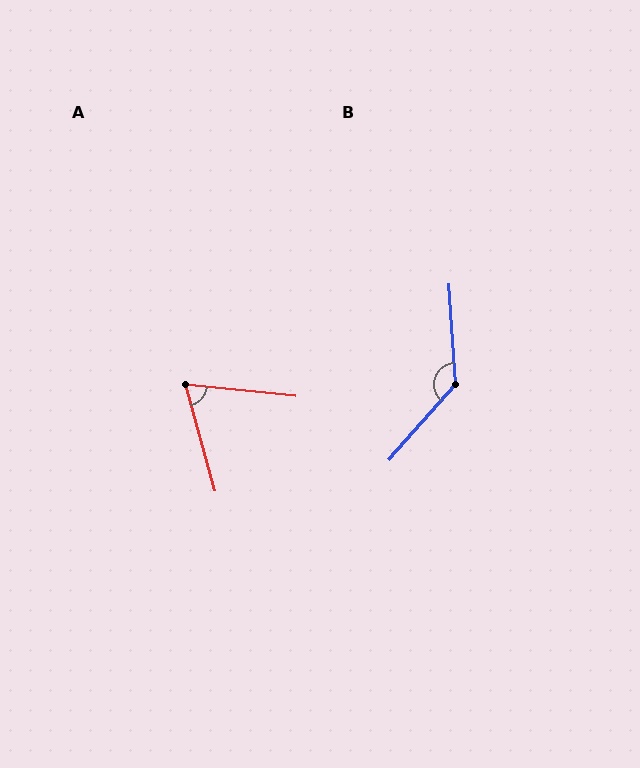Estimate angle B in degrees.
Approximately 135 degrees.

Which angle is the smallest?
A, at approximately 69 degrees.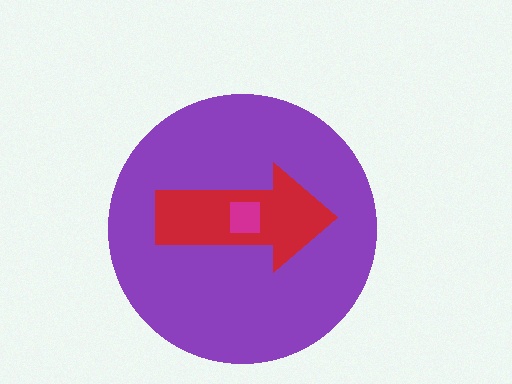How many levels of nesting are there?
3.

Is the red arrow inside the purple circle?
Yes.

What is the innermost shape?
The magenta square.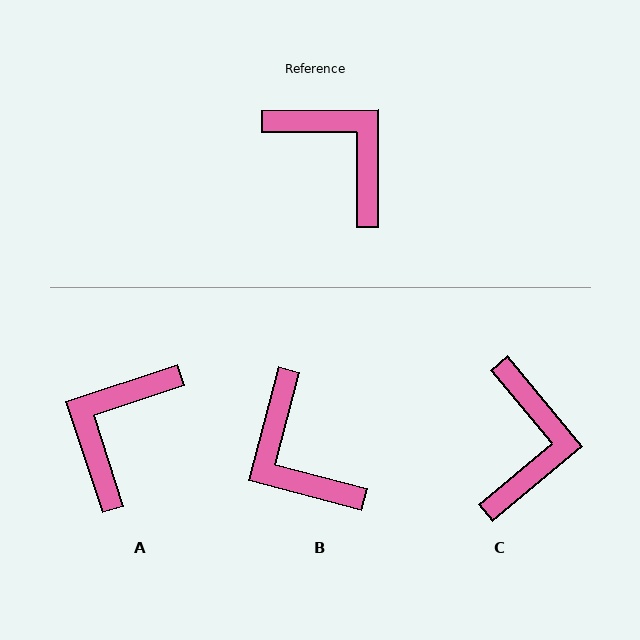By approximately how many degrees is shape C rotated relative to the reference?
Approximately 50 degrees clockwise.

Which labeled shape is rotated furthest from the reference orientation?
B, about 165 degrees away.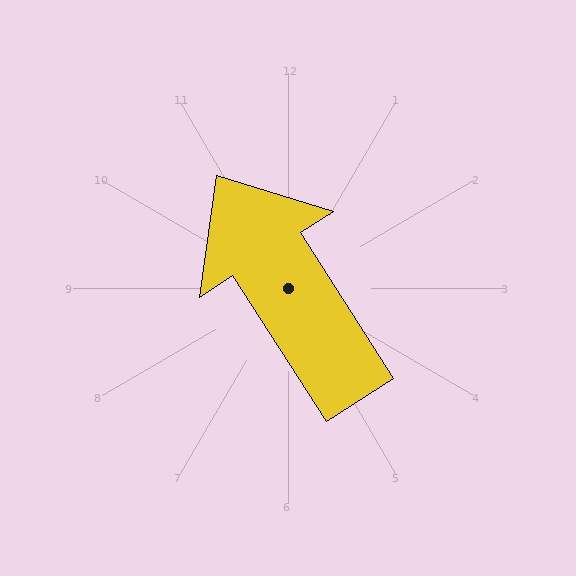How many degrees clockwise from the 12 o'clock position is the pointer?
Approximately 327 degrees.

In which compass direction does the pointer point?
Northwest.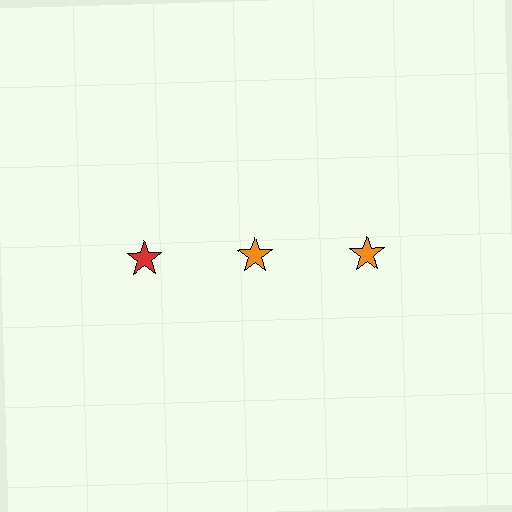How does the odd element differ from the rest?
It has a different color: red instead of orange.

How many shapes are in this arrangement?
There are 3 shapes arranged in a grid pattern.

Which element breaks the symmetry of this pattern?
The red star in the top row, leftmost column breaks the symmetry. All other shapes are orange stars.